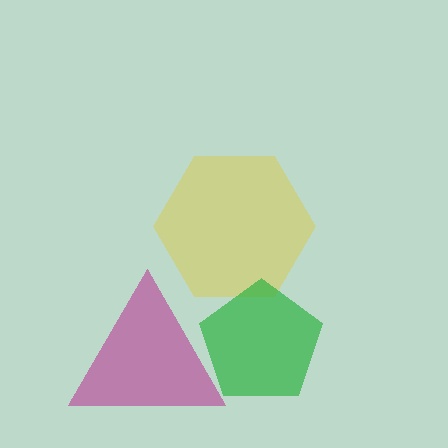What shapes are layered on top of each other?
The layered shapes are: a yellow hexagon, a green pentagon, a magenta triangle.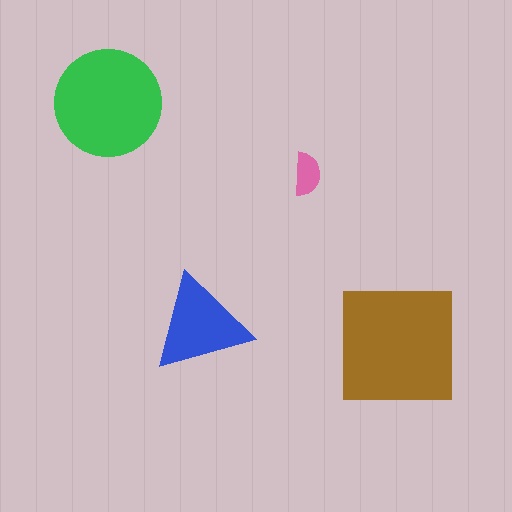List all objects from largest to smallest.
The brown square, the green circle, the blue triangle, the pink semicircle.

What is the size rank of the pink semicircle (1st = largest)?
4th.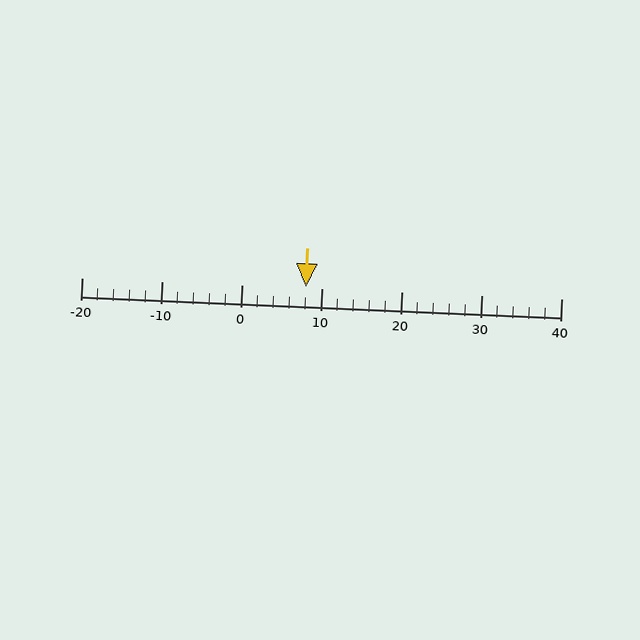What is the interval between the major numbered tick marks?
The major tick marks are spaced 10 units apart.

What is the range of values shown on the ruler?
The ruler shows values from -20 to 40.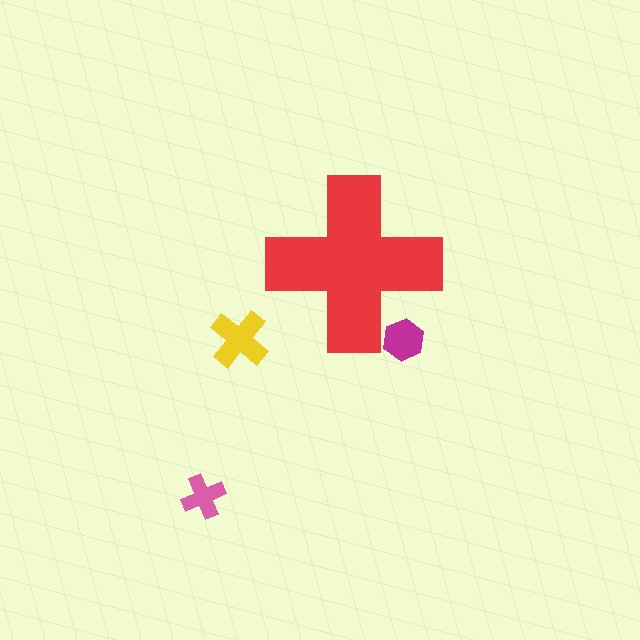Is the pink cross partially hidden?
No, the pink cross is fully visible.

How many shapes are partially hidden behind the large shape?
1 shape is partially hidden.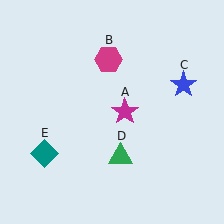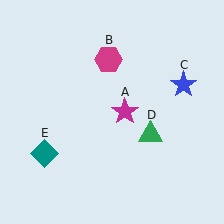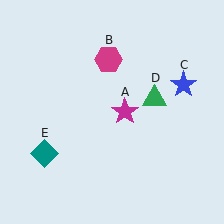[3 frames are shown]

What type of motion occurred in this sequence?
The green triangle (object D) rotated counterclockwise around the center of the scene.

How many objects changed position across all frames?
1 object changed position: green triangle (object D).